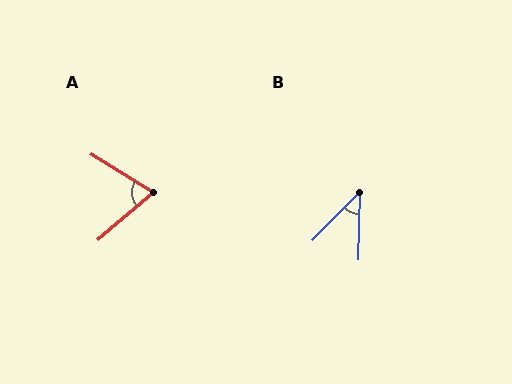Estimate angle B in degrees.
Approximately 42 degrees.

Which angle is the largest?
A, at approximately 72 degrees.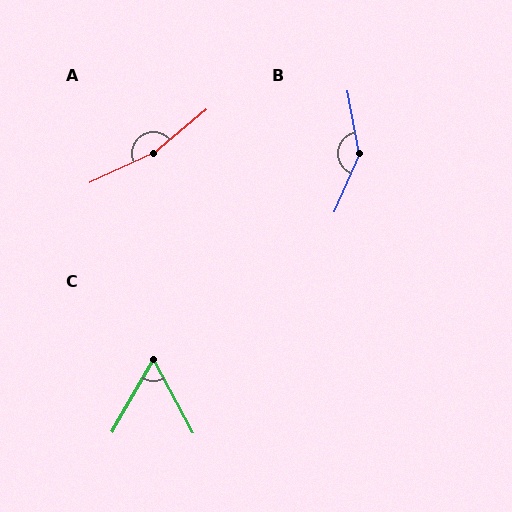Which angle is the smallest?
C, at approximately 58 degrees.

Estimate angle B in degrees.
Approximately 146 degrees.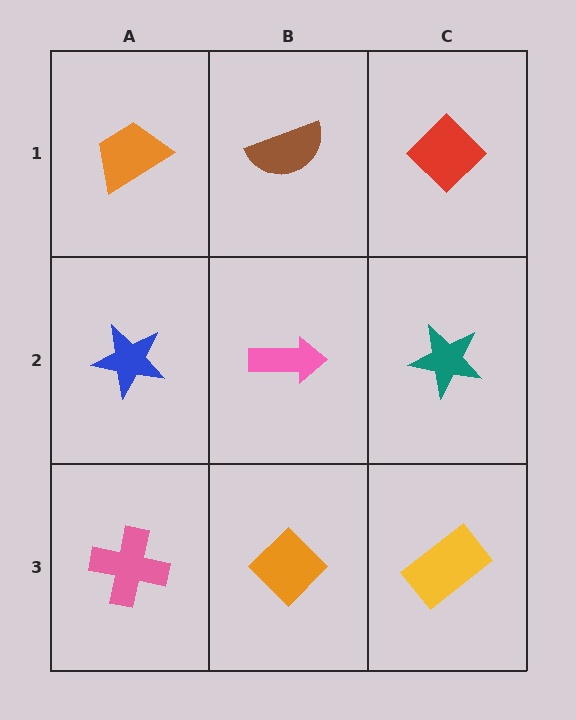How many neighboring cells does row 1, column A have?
2.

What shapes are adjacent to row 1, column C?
A teal star (row 2, column C), a brown semicircle (row 1, column B).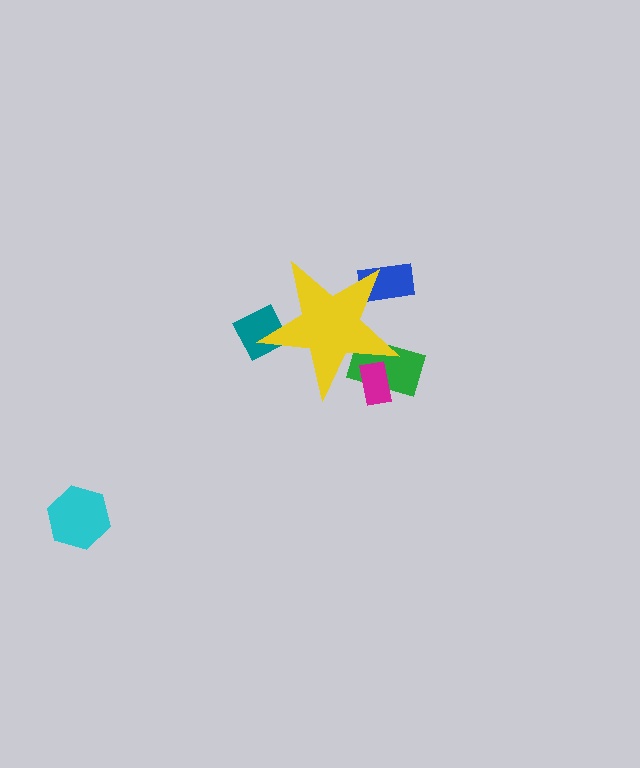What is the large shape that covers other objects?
A yellow star.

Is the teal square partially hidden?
Yes, the teal square is partially hidden behind the yellow star.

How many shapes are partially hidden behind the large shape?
4 shapes are partially hidden.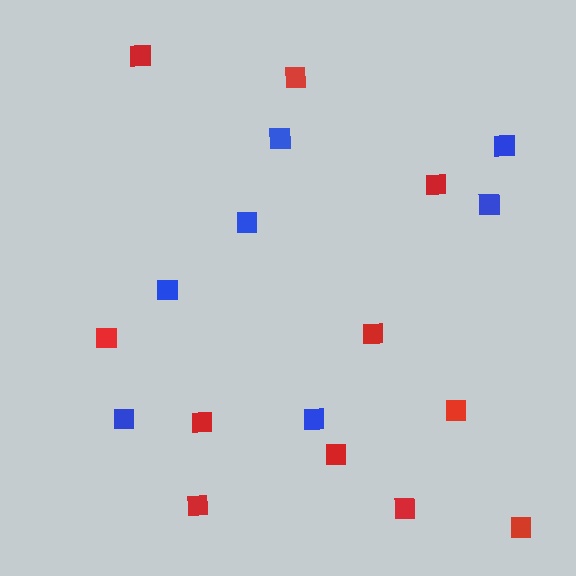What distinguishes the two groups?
There are 2 groups: one group of red squares (11) and one group of blue squares (7).